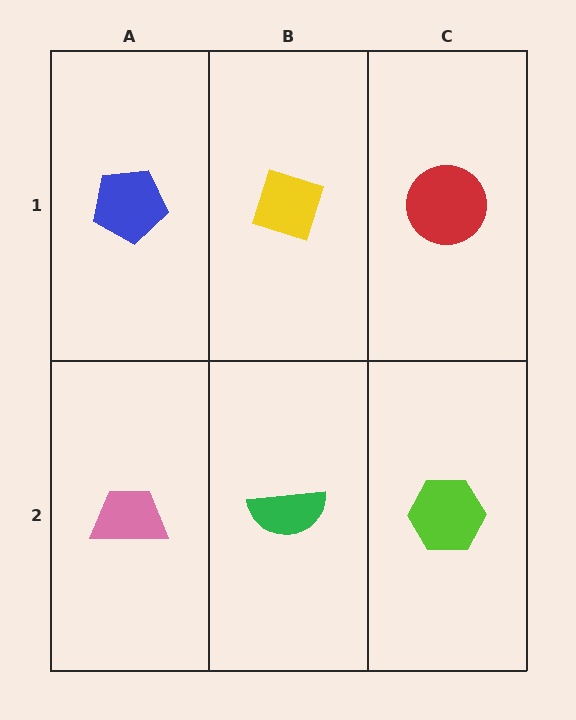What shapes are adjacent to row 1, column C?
A lime hexagon (row 2, column C), a yellow diamond (row 1, column B).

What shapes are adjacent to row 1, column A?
A pink trapezoid (row 2, column A), a yellow diamond (row 1, column B).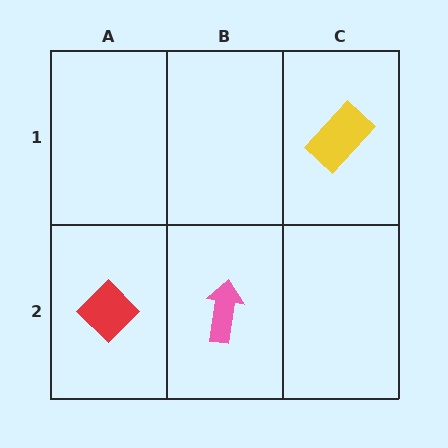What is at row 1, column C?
A yellow rectangle.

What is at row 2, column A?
A red diamond.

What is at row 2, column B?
A pink arrow.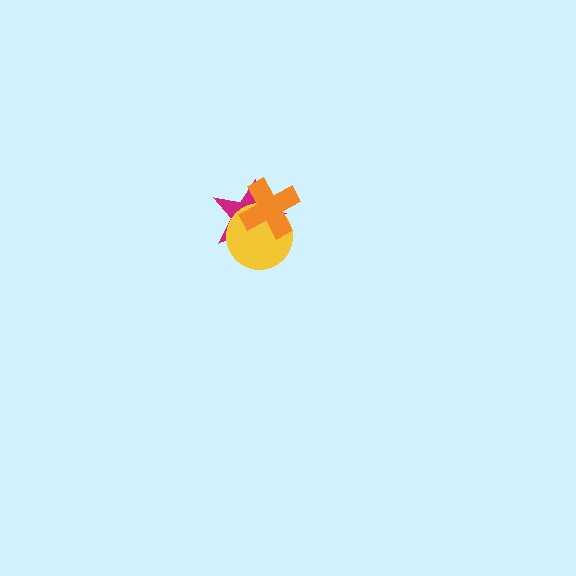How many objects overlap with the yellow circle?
2 objects overlap with the yellow circle.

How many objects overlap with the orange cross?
2 objects overlap with the orange cross.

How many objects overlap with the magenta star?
2 objects overlap with the magenta star.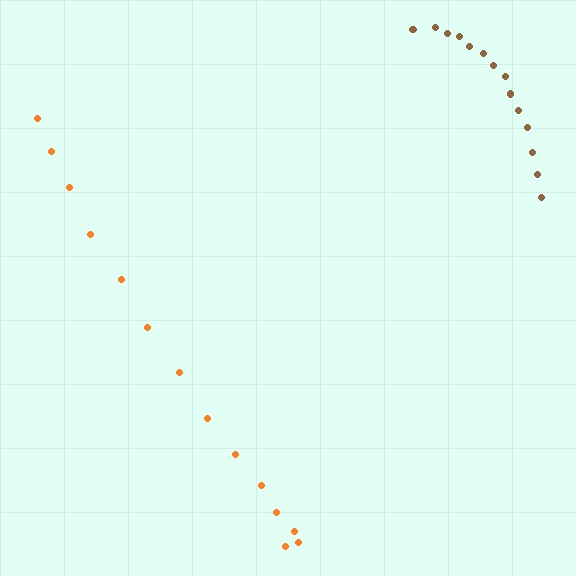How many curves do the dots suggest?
There are 2 distinct paths.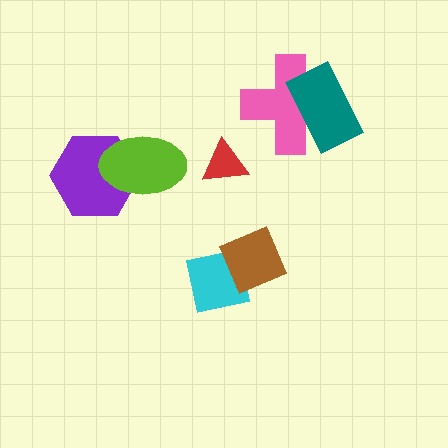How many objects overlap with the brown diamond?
1 object overlaps with the brown diamond.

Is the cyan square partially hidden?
Yes, it is partially covered by another shape.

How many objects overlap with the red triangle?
0 objects overlap with the red triangle.